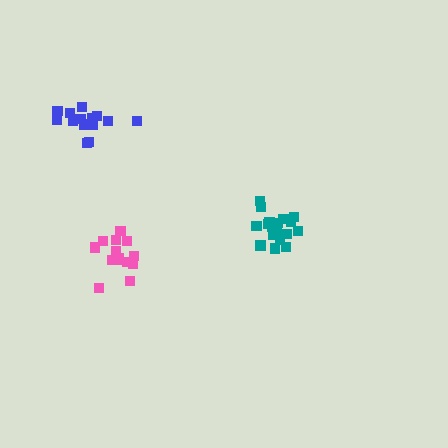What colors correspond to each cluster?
The clusters are colored: teal, blue, pink.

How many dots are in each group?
Group 1: 20 dots, Group 2: 14 dots, Group 3: 14 dots (48 total).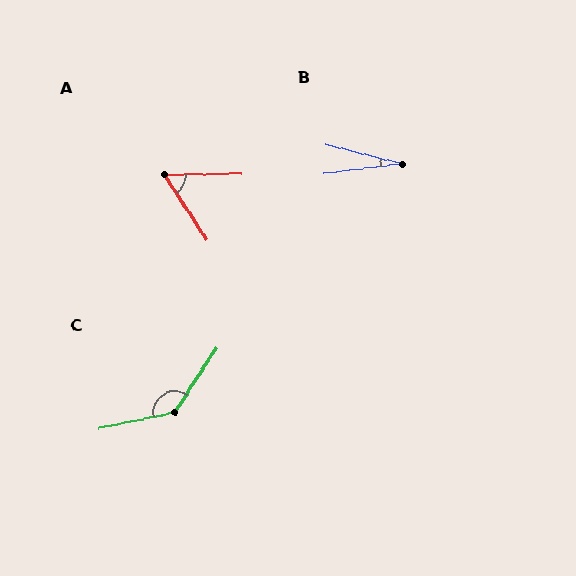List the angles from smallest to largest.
B (22°), A (58°), C (135°).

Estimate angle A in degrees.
Approximately 58 degrees.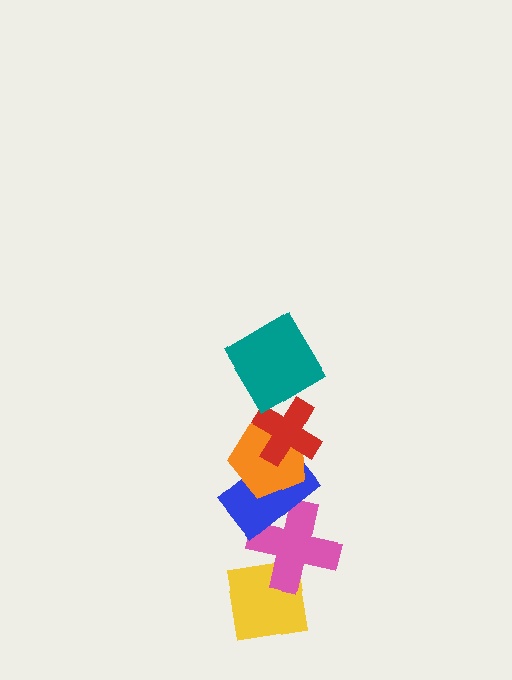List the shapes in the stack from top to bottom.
From top to bottom: the teal diamond, the red cross, the orange pentagon, the blue rectangle, the pink cross, the yellow square.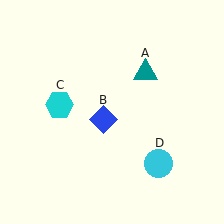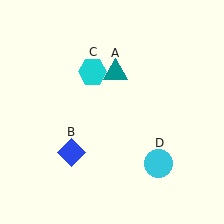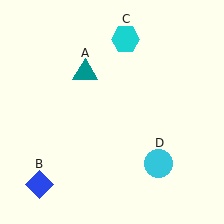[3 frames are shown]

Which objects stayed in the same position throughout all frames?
Cyan circle (object D) remained stationary.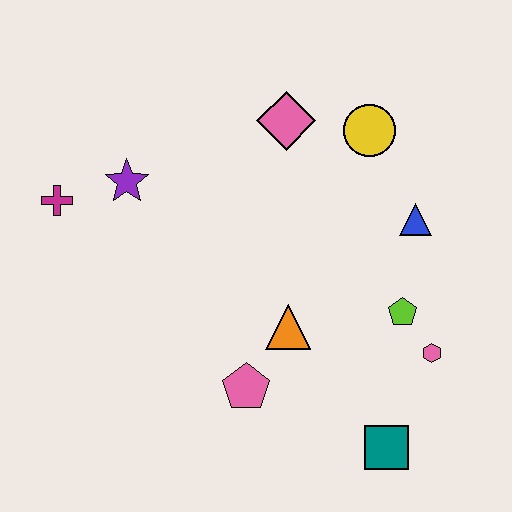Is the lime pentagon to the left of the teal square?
No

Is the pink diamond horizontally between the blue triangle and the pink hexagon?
No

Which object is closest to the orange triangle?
The pink pentagon is closest to the orange triangle.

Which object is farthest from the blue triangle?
The magenta cross is farthest from the blue triangle.